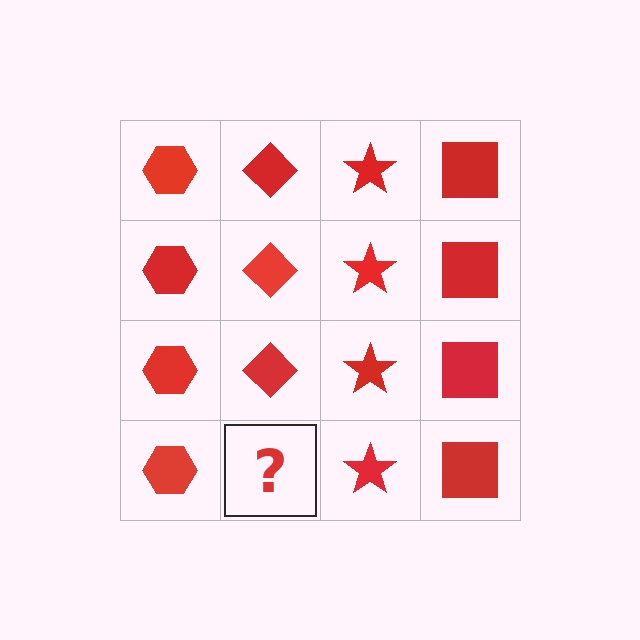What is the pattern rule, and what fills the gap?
The rule is that each column has a consistent shape. The gap should be filled with a red diamond.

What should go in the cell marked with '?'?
The missing cell should contain a red diamond.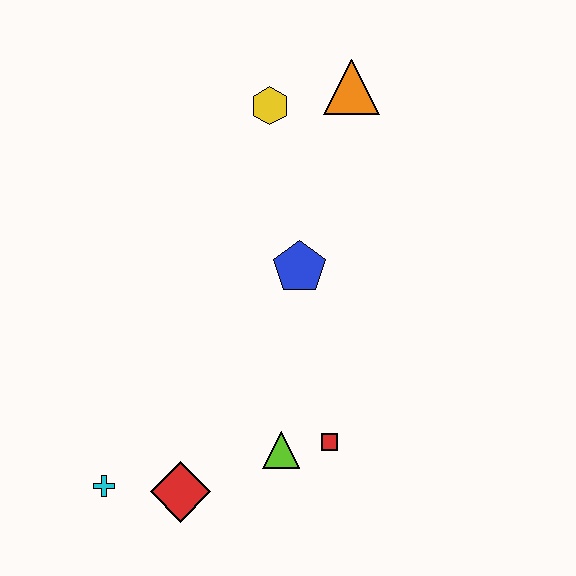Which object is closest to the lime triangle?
The red square is closest to the lime triangle.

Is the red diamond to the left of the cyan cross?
No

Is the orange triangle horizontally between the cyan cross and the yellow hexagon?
No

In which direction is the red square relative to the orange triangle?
The red square is below the orange triangle.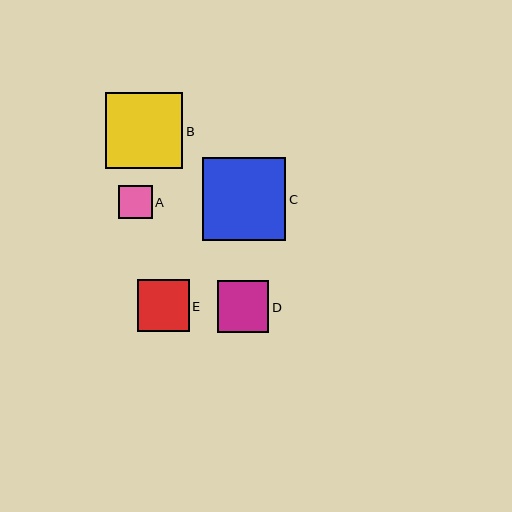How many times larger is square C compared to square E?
Square C is approximately 1.6 times the size of square E.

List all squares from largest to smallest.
From largest to smallest: C, B, E, D, A.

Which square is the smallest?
Square A is the smallest with a size of approximately 33 pixels.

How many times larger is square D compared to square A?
Square D is approximately 1.5 times the size of square A.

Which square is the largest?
Square C is the largest with a size of approximately 83 pixels.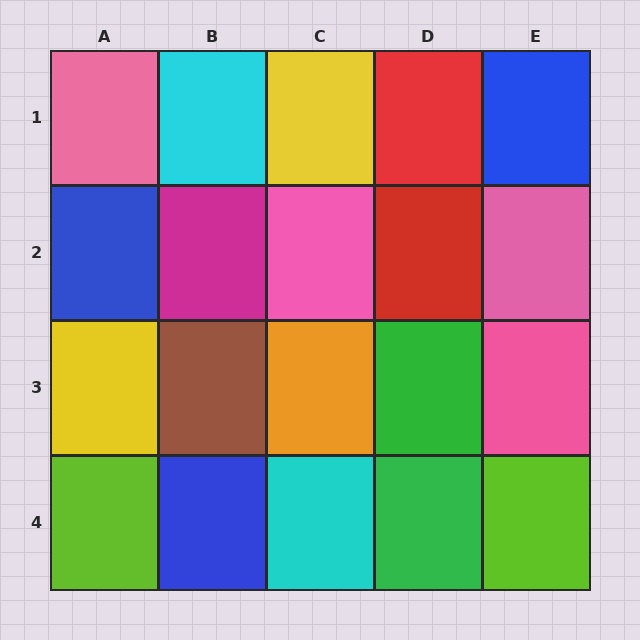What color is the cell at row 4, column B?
Blue.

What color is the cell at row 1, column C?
Yellow.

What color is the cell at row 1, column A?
Pink.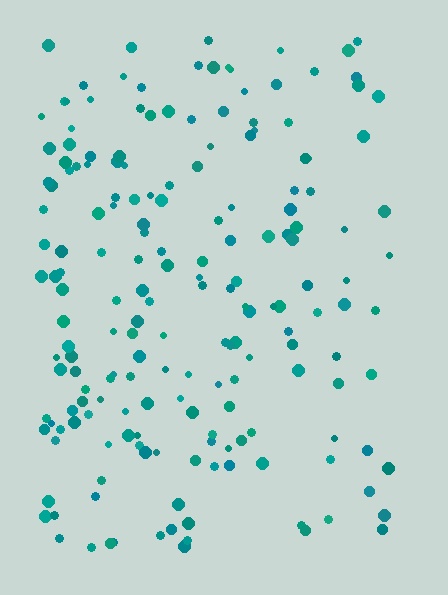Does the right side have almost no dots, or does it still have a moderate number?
Still a moderate number, just noticeably fewer than the left.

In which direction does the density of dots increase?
From right to left, with the left side densest.